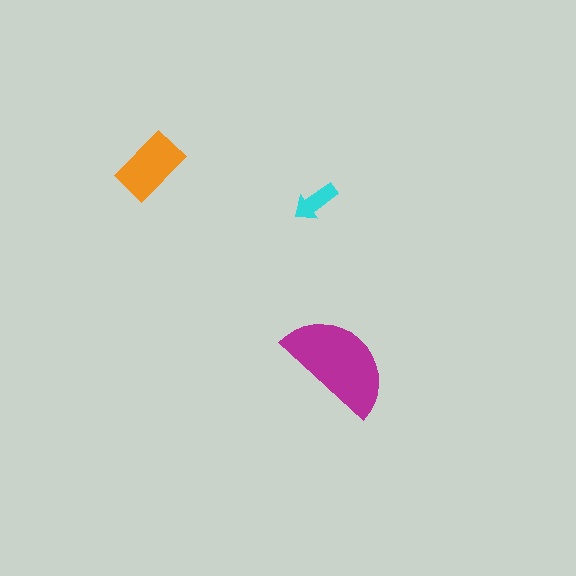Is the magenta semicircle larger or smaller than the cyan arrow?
Larger.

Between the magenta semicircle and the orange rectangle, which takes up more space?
The magenta semicircle.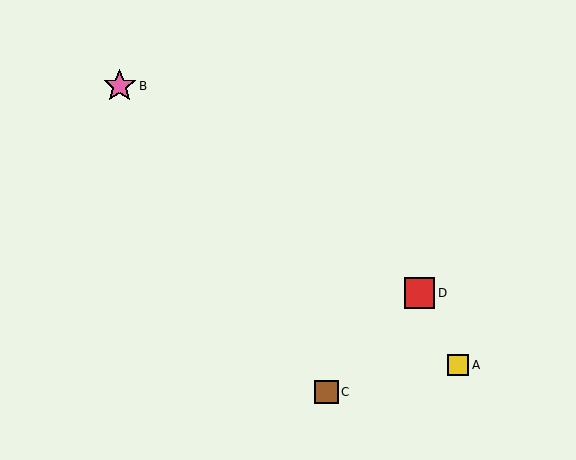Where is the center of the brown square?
The center of the brown square is at (327, 392).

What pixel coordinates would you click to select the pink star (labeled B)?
Click at (120, 86) to select the pink star B.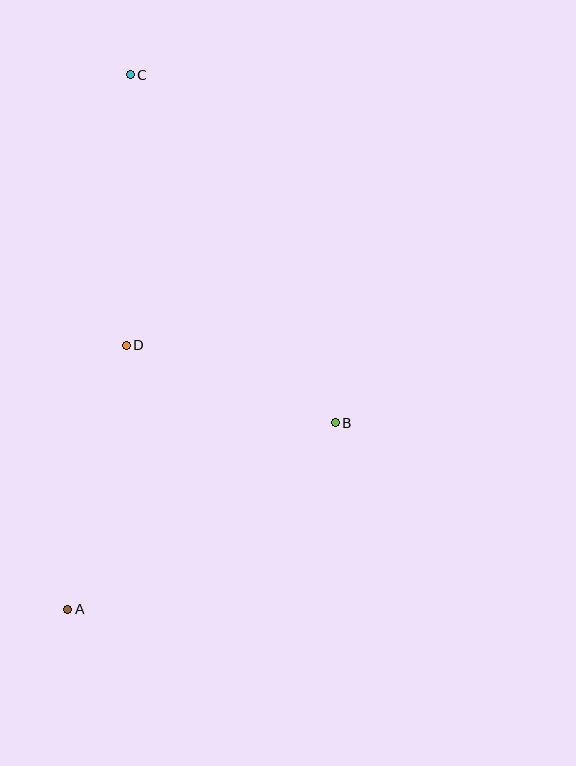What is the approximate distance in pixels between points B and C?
The distance between B and C is approximately 404 pixels.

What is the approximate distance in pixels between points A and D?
The distance between A and D is approximately 270 pixels.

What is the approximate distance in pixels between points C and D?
The distance between C and D is approximately 270 pixels.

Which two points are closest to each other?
Points B and D are closest to each other.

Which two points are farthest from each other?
Points A and C are farthest from each other.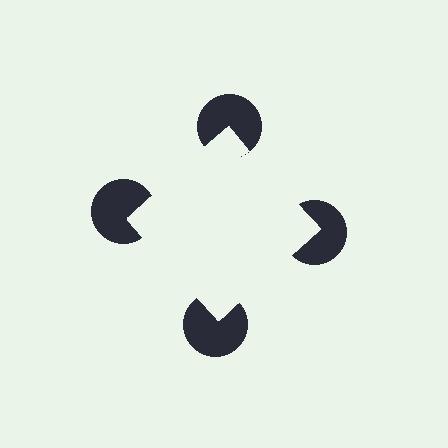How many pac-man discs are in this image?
There are 4 — one at each vertex of the illusory square.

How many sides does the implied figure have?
4 sides.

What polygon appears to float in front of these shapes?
An illusory square — its edges are inferred from the aligned wedge cuts in the pac-man discs, not physically drawn.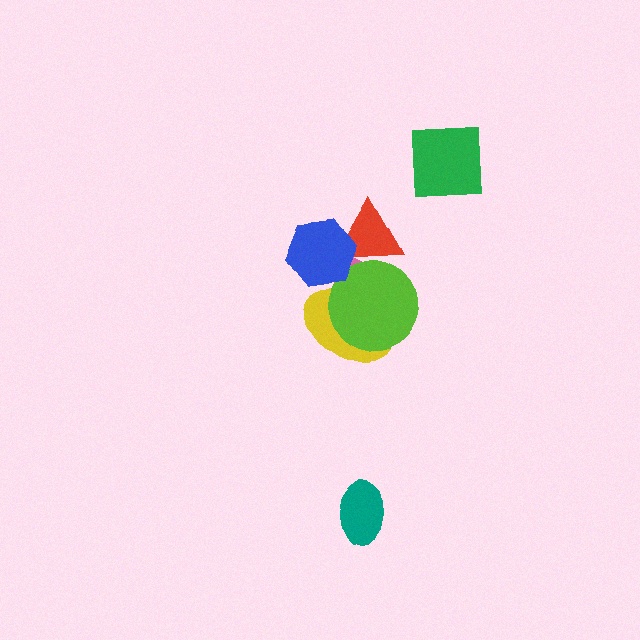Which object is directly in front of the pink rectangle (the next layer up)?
The yellow ellipse is directly in front of the pink rectangle.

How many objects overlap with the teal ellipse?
0 objects overlap with the teal ellipse.